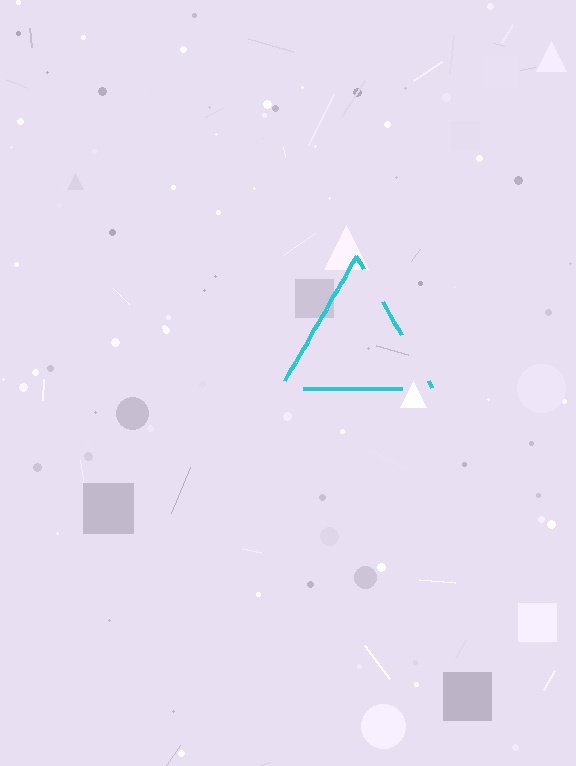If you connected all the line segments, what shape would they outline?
They would outline a triangle.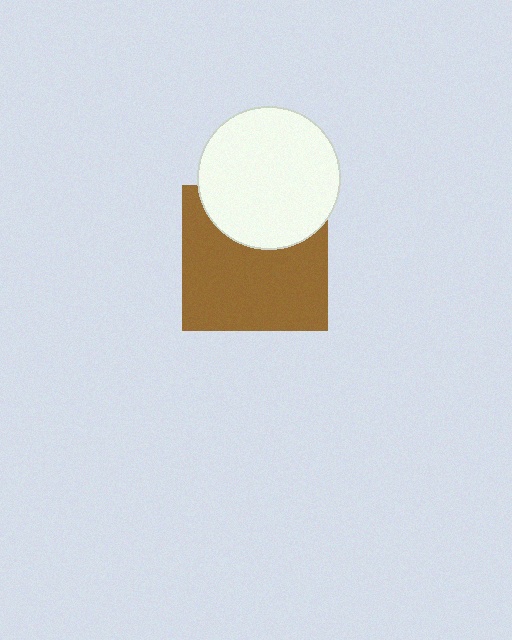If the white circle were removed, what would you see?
You would see the complete brown square.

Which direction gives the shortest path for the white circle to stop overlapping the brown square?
Moving up gives the shortest separation.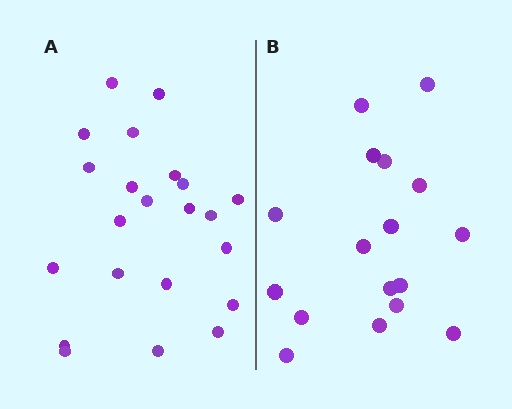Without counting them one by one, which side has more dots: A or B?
Region A (the left region) has more dots.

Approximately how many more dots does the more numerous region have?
Region A has about 5 more dots than region B.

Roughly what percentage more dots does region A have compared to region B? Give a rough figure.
About 30% more.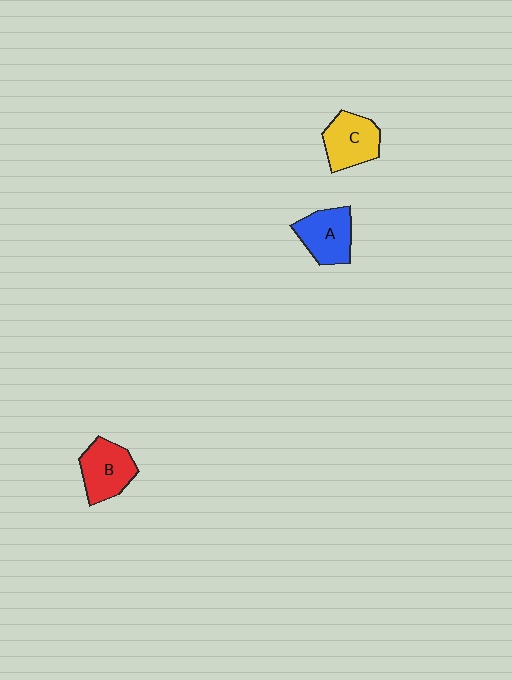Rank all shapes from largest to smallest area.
From largest to smallest: B (red), A (blue), C (yellow).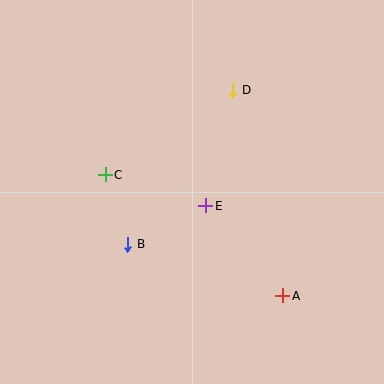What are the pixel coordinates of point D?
Point D is at (233, 90).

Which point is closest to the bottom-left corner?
Point B is closest to the bottom-left corner.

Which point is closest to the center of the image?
Point E at (206, 206) is closest to the center.